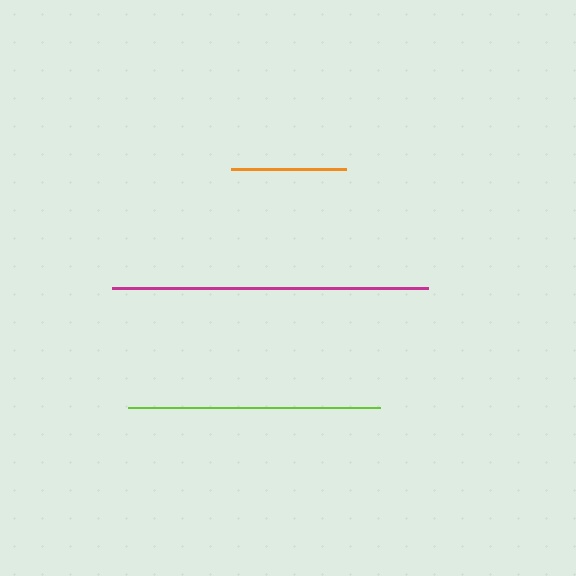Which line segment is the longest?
The magenta line is the longest at approximately 316 pixels.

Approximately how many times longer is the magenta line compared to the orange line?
The magenta line is approximately 2.7 times the length of the orange line.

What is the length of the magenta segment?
The magenta segment is approximately 316 pixels long.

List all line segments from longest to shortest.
From longest to shortest: magenta, lime, orange.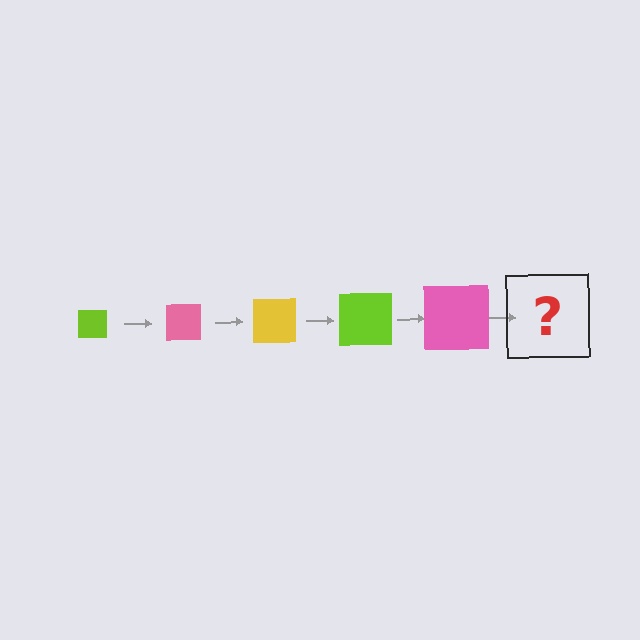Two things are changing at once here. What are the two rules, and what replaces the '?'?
The two rules are that the square grows larger each step and the color cycles through lime, pink, and yellow. The '?' should be a yellow square, larger than the previous one.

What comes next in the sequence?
The next element should be a yellow square, larger than the previous one.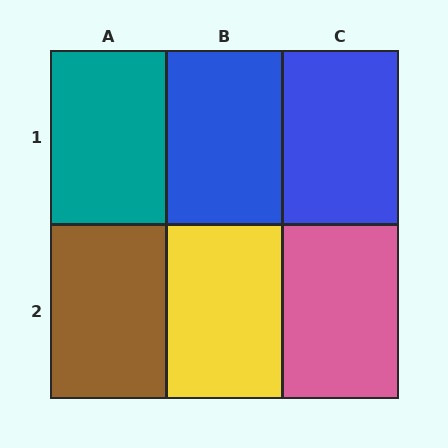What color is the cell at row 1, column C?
Blue.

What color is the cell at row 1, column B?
Blue.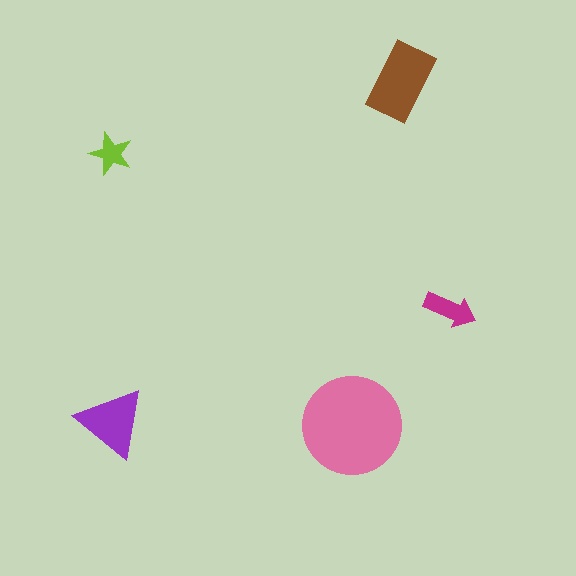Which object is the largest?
The pink circle.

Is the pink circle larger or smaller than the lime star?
Larger.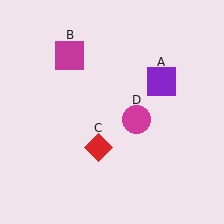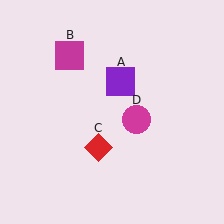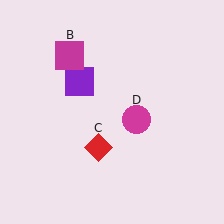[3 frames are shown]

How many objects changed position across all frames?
1 object changed position: purple square (object A).